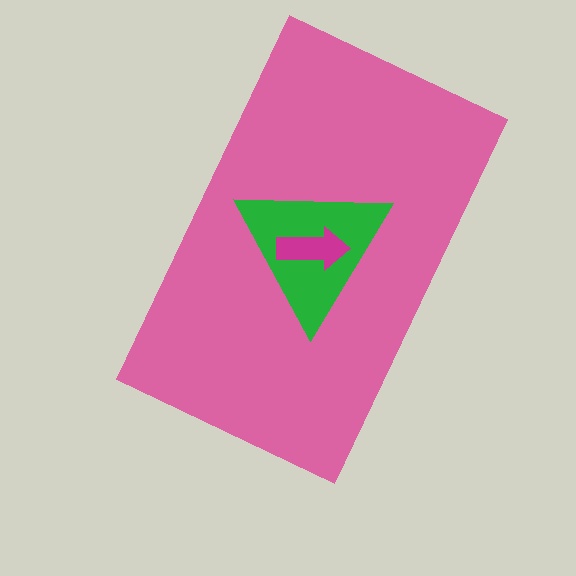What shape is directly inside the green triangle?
The magenta arrow.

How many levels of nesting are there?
3.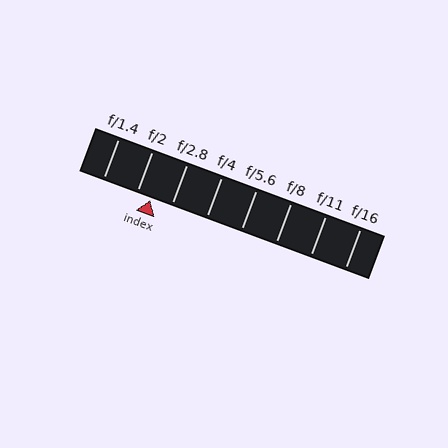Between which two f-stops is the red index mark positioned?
The index mark is between f/2 and f/2.8.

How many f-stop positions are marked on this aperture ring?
There are 8 f-stop positions marked.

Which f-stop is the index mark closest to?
The index mark is closest to f/2.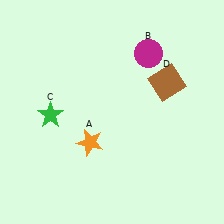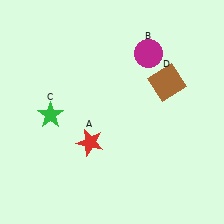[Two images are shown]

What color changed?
The star (A) changed from orange in Image 1 to red in Image 2.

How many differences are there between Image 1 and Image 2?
There is 1 difference between the two images.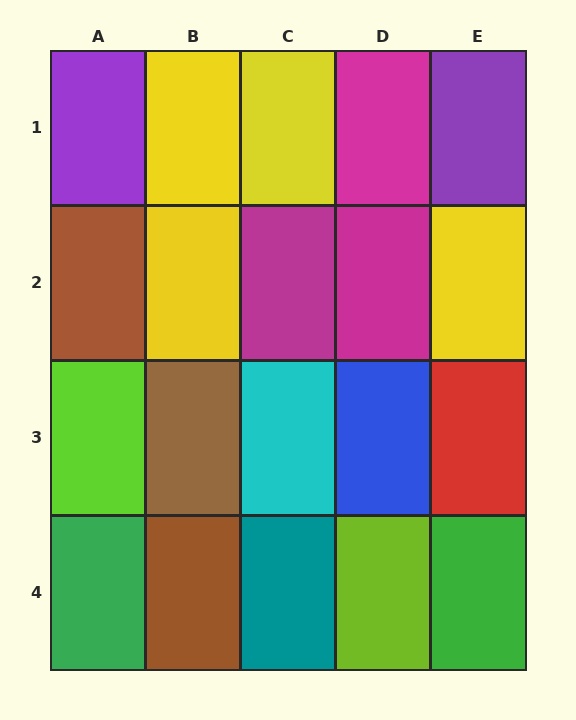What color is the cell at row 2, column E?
Yellow.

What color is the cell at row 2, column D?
Magenta.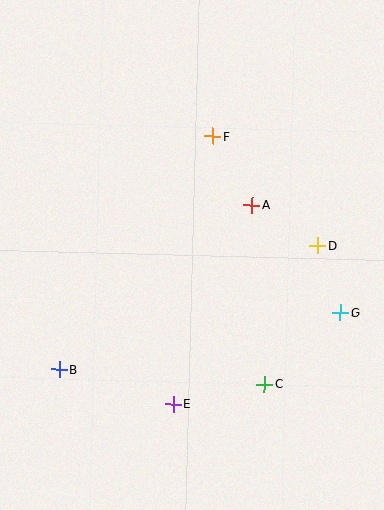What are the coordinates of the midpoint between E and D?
The midpoint between E and D is at (246, 325).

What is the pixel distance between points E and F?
The distance between E and F is 271 pixels.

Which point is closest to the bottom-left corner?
Point B is closest to the bottom-left corner.